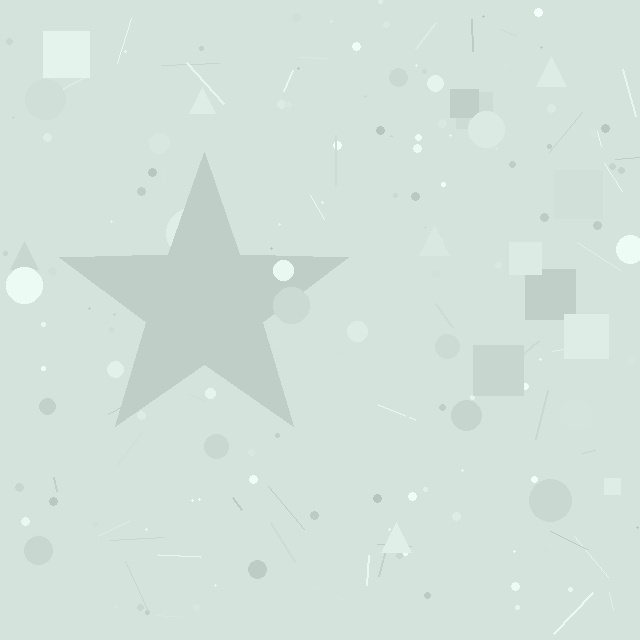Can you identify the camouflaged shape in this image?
The camouflaged shape is a star.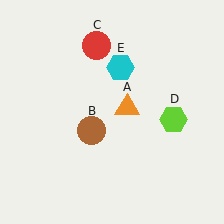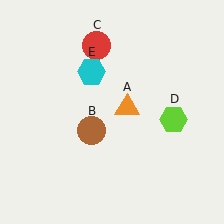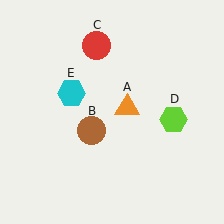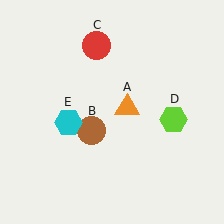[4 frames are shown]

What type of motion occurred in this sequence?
The cyan hexagon (object E) rotated counterclockwise around the center of the scene.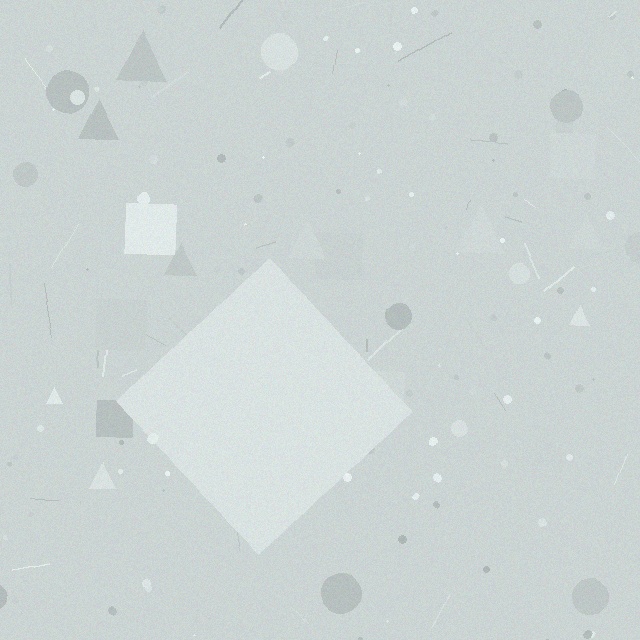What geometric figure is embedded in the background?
A diamond is embedded in the background.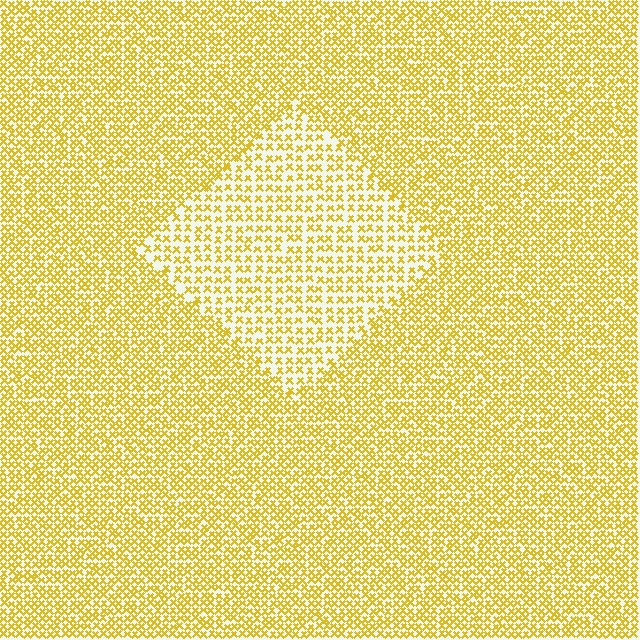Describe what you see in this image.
The image contains small yellow elements arranged at two different densities. A diamond-shaped region is visible where the elements are less densely packed than the surrounding area.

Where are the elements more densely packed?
The elements are more densely packed outside the diamond boundary.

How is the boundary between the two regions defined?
The boundary is defined by a change in element density (approximately 1.7x ratio). All elements are the same color, size, and shape.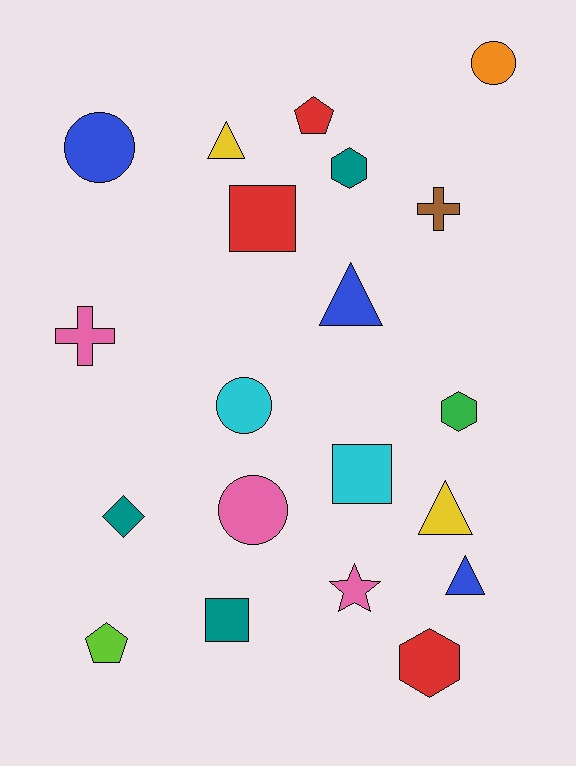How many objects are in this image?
There are 20 objects.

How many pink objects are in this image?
There are 3 pink objects.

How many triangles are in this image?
There are 4 triangles.